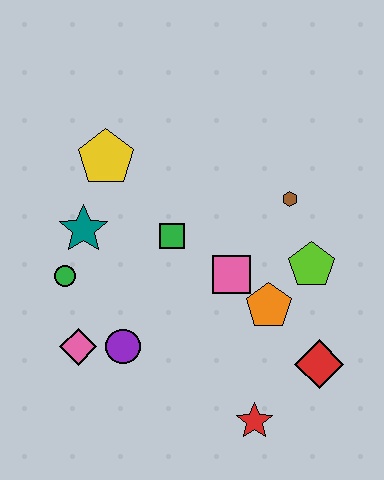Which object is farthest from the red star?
The yellow pentagon is farthest from the red star.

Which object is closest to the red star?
The red diamond is closest to the red star.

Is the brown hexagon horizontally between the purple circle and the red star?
No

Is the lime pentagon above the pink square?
Yes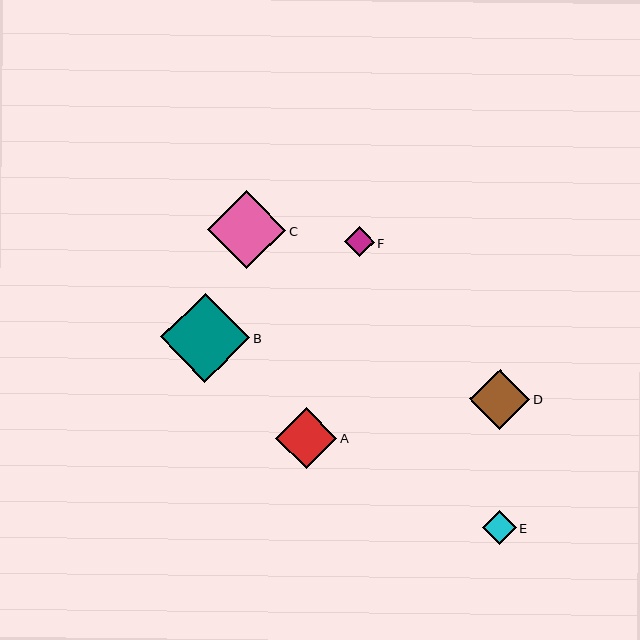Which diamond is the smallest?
Diamond F is the smallest with a size of approximately 30 pixels.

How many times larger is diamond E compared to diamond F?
Diamond E is approximately 1.1 times the size of diamond F.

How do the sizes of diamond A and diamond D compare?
Diamond A and diamond D are approximately the same size.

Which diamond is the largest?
Diamond B is the largest with a size of approximately 89 pixels.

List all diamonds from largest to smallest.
From largest to smallest: B, C, A, D, E, F.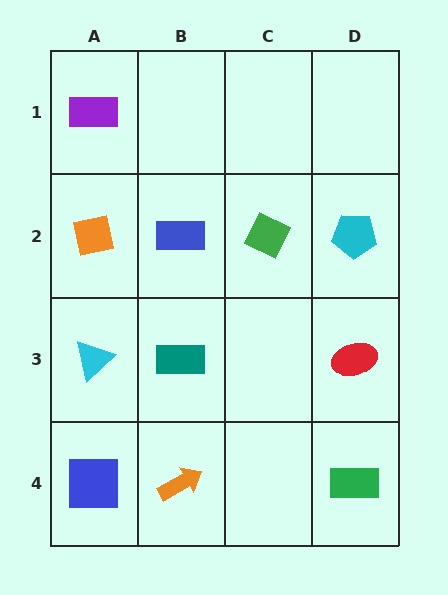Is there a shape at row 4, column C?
No, that cell is empty.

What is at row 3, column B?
A teal rectangle.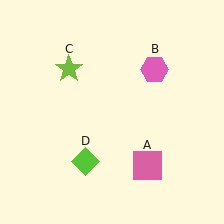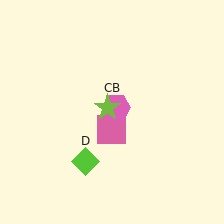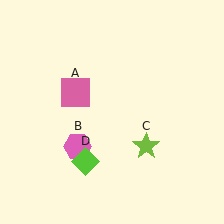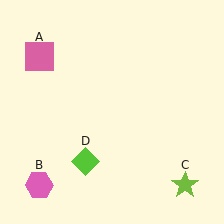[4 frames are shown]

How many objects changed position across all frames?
3 objects changed position: pink square (object A), pink hexagon (object B), lime star (object C).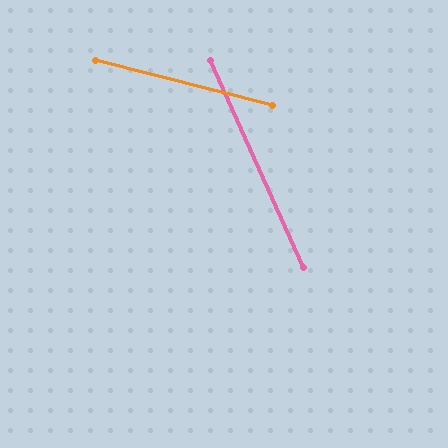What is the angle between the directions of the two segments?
Approximately 52 degrees.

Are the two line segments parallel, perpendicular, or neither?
Neither parallel nor perpendicular — they differ by about 52°.